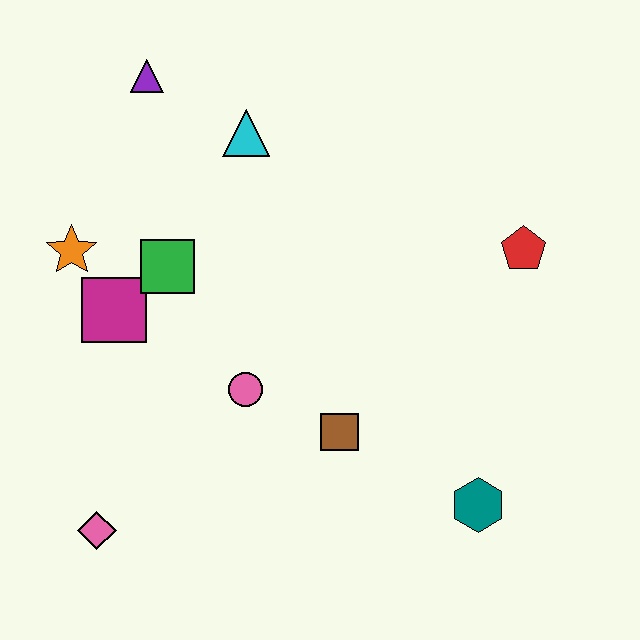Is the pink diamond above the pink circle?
No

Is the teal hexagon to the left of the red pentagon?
Yes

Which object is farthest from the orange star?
The teal hexagon is farthest from the orange star.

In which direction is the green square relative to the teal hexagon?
The green square is to the left of the teal hexagon.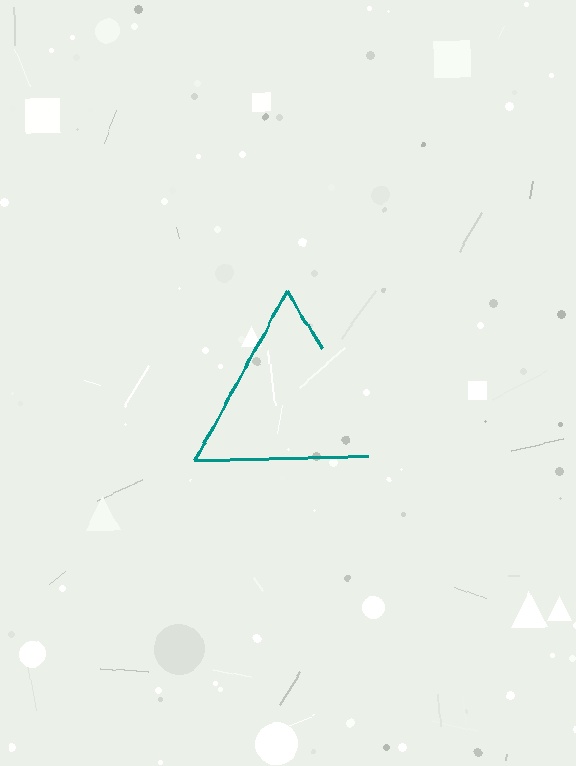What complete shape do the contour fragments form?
The contour fragments form a triangle.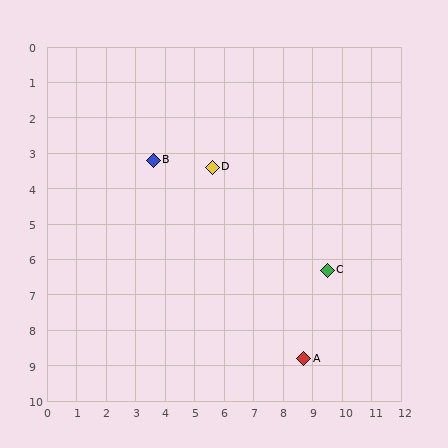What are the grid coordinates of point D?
Point D is at approximately (5.6, 3.4).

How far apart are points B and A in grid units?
Points B and A are about 7.6 grid units apart.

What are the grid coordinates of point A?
Point A is at approximately (8.7, 8.8).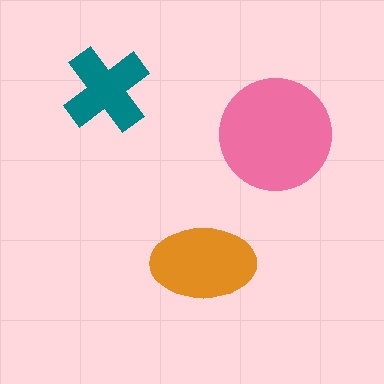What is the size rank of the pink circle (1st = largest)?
1st.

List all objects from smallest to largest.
The teal cross, the orange ellipse, the pink circle.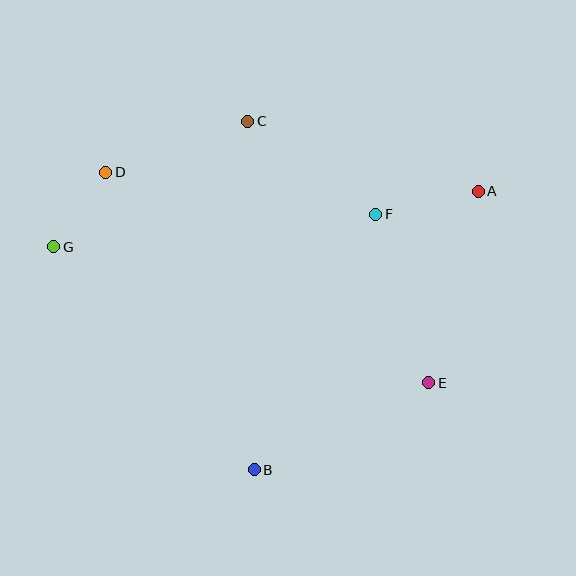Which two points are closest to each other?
Points D and G are closest to each other.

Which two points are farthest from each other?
Points A and G are farthest from each other.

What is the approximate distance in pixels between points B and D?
The distance between B and D is approximately 332 pixels.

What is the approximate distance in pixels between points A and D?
The distance between A and D is approximately 373 pixels.